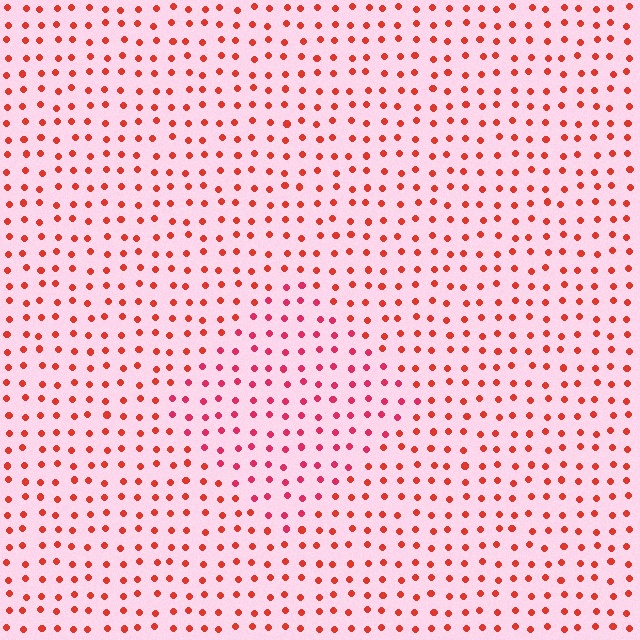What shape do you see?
I see a diamond.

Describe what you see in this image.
The image is filled with small red elements in a uniform arrangement. A diamond-shaped region is visible where the elements are tinted to a slightly different hue, forming a subtle color boundary.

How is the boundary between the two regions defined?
The boundary is defined purely by a slight shift in hue (about 22 degrees). Spacing, size, and orientation are identical on both sides.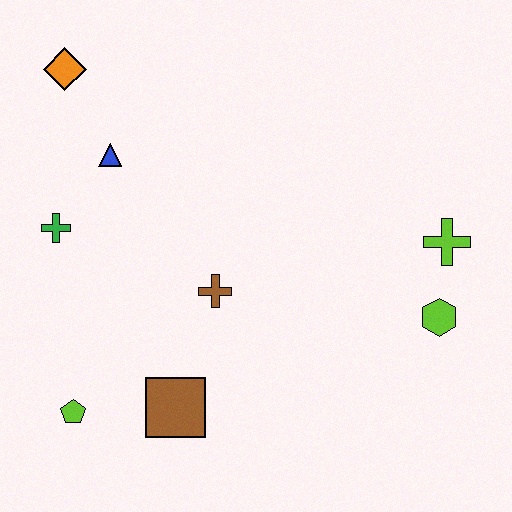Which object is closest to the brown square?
The lime pentagon is closest to the brown square.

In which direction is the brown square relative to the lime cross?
The brown square is to the left of the lime cross.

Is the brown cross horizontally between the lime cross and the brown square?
Yes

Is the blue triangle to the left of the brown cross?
Yes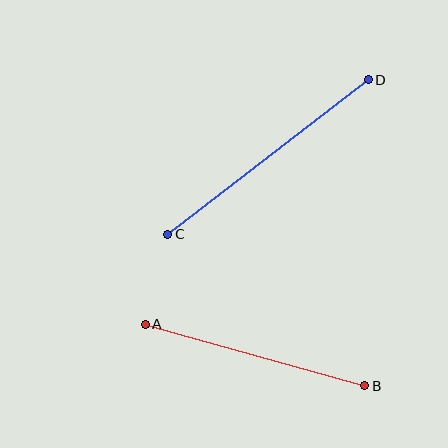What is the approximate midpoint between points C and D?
The midpoint is at approximately (268, 157) pixels.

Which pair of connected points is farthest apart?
Points C and D are farthest apart.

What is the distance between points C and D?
The distance is approximately 253 pixels.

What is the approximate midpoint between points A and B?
The midpoint is at approximately (255, 355) pixels.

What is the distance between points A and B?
The distance is approximately 228 pixels.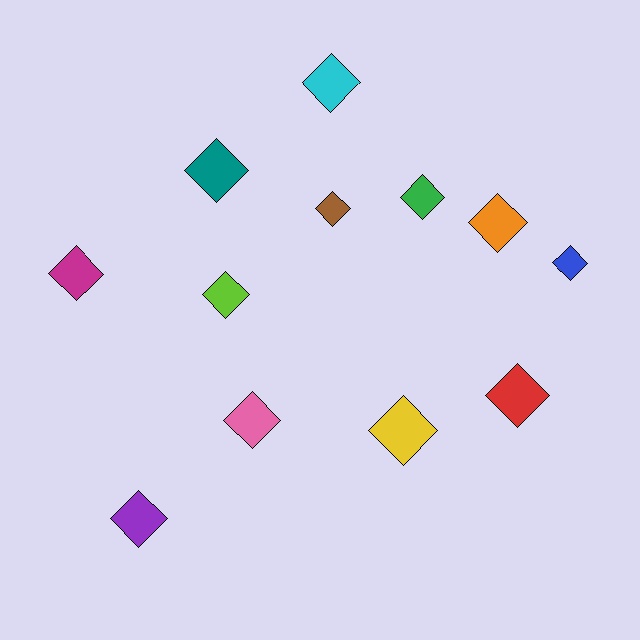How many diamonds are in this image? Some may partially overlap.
There are 12 diamonds.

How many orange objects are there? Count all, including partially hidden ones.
There is 1 orange object.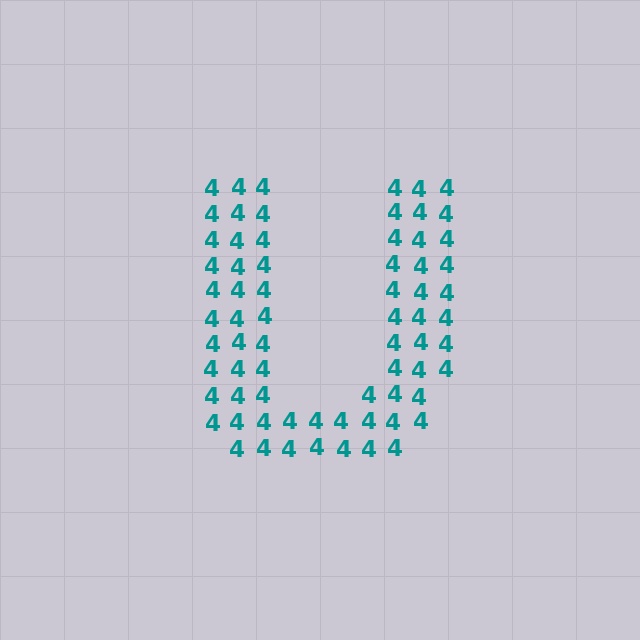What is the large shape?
The large shape is the letter U.